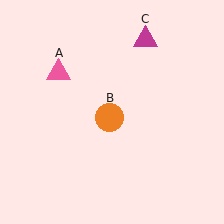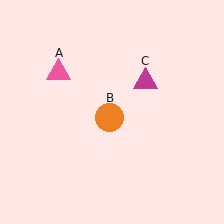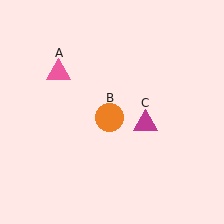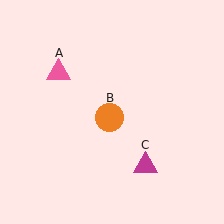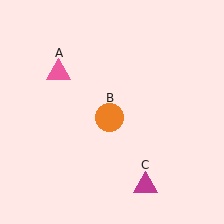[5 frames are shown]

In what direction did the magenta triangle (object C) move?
The magenta triangle (object C) moved down.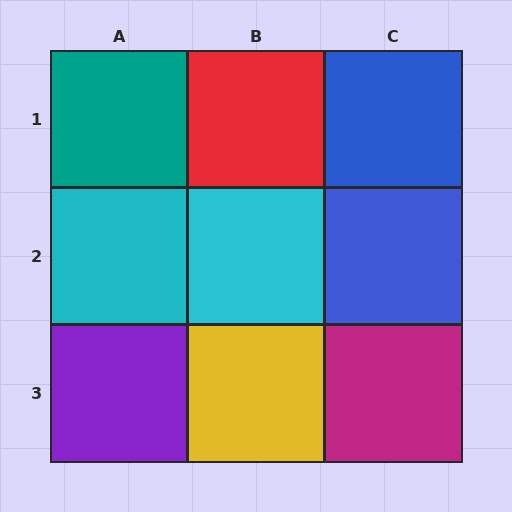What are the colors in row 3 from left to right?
Purple, yellow, magenta.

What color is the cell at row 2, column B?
Cyan.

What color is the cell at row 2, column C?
Blue.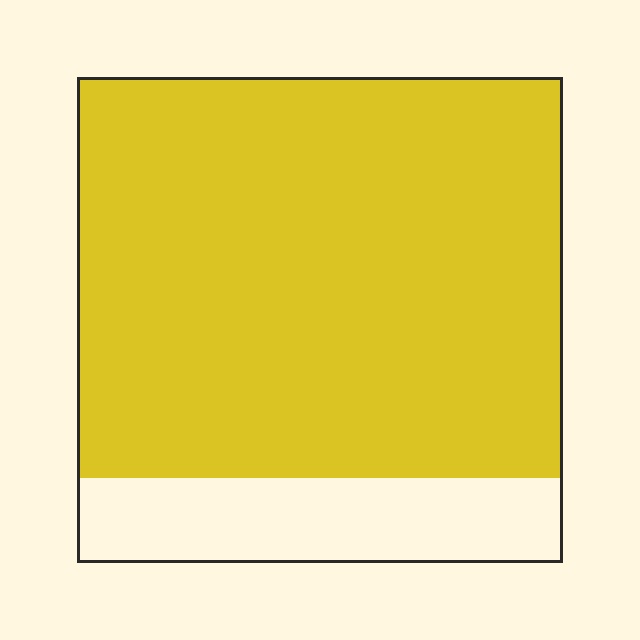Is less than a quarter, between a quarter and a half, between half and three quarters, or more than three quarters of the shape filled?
More than three quarters.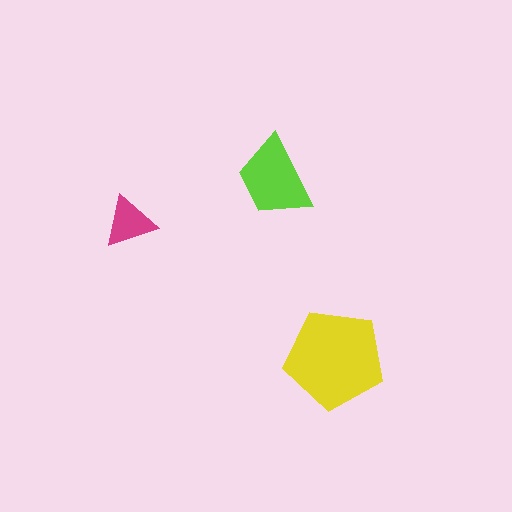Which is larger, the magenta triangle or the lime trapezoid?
The lime trapezoid.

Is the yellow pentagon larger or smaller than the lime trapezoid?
Larger.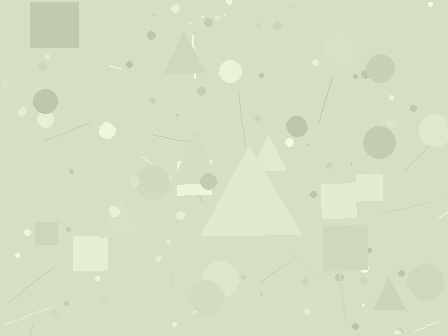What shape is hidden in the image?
A triangle is hidden in the image.